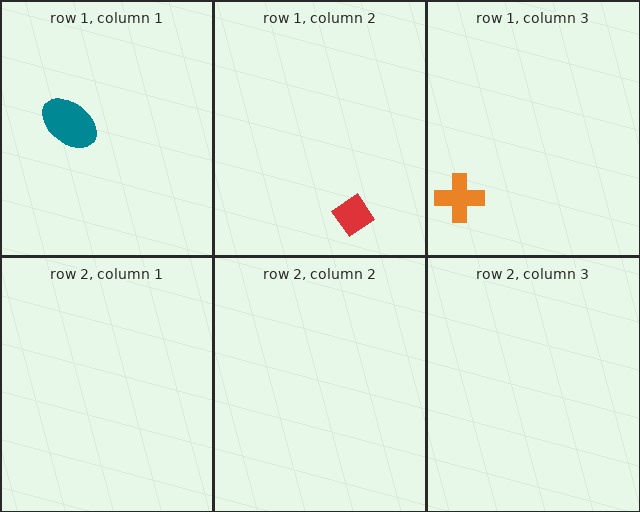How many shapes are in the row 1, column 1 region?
1.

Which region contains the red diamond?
The row 1, column 2 region.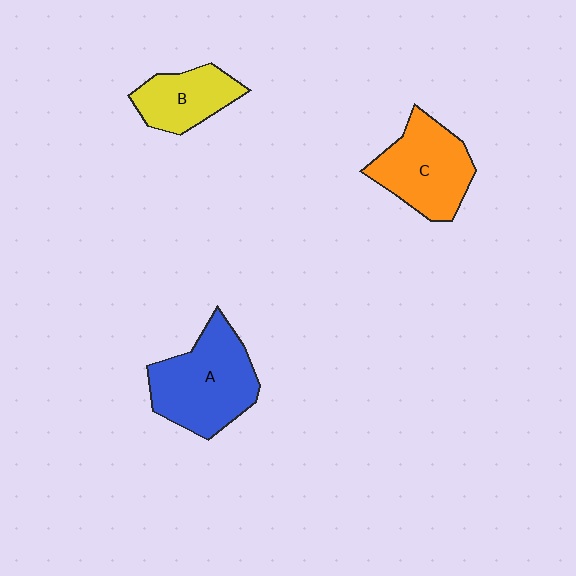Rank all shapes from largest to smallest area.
From largest to smallest: A (blue), C (orange), B (yellow).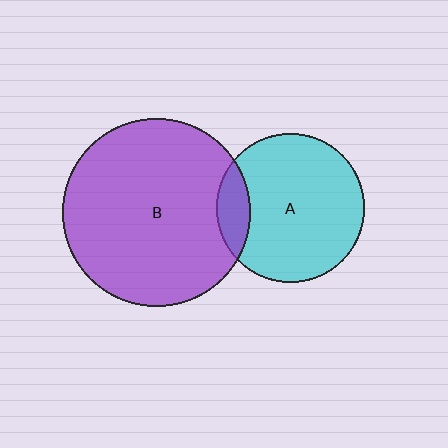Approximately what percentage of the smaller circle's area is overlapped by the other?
Approximately 15%.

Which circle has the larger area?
Circle B (purple).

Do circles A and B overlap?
Yes.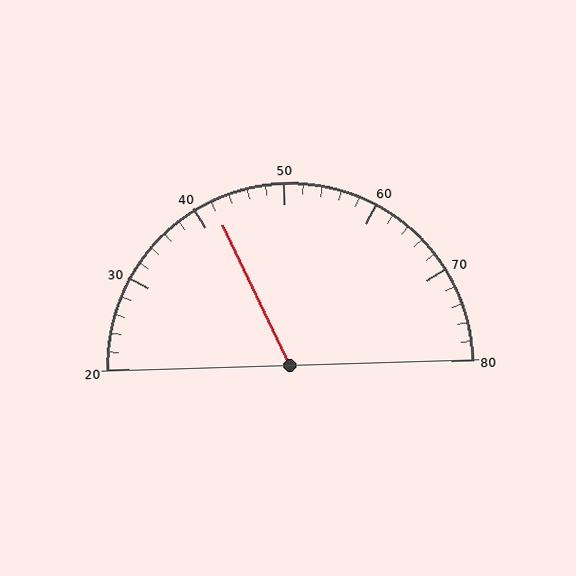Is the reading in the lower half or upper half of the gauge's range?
The reading is in the lower half of the range (20 to 80).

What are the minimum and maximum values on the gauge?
The gauge ranges from 20 to 80.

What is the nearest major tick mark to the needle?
The nearest major tick mark is 40.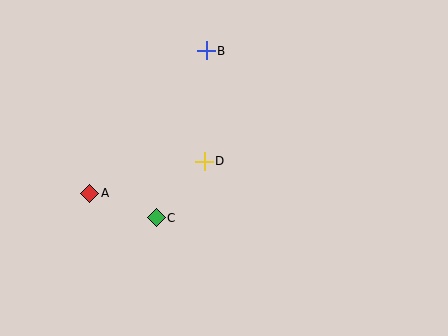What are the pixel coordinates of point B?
Point B is at (206, 51).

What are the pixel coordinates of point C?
Point C is at (156, 218).